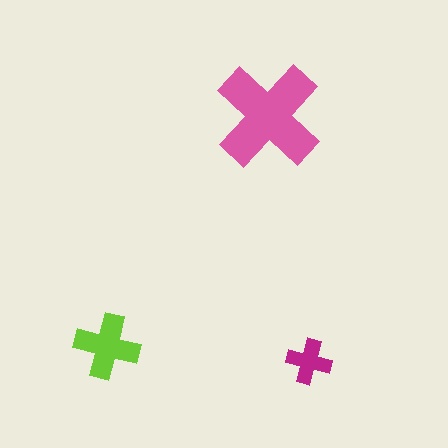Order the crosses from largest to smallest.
the pink one, the lime one, the magenta one.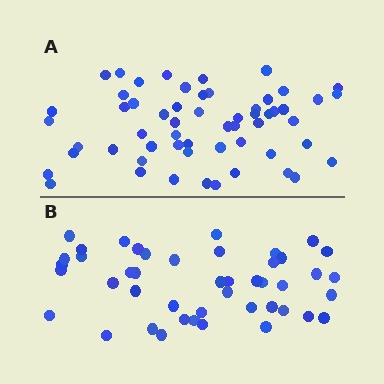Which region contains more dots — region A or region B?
Region A (the top region) has more dots.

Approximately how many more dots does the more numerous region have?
Region A has roughly 12 or so more dots than region B.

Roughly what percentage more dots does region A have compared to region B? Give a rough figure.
About 25% more.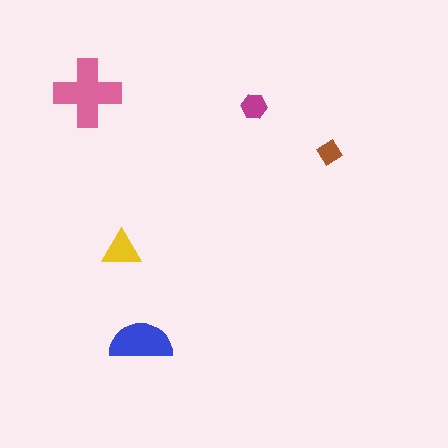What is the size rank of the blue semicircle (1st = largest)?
2nd.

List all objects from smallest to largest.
The brown diamond, the magenta hexagon, the yellow triangle, the blue semicircle, the pink cross.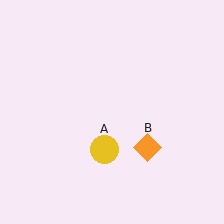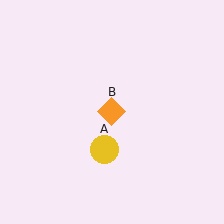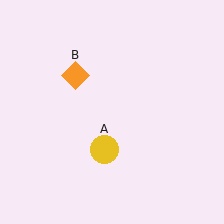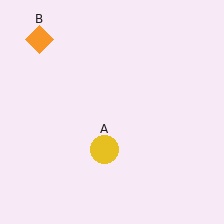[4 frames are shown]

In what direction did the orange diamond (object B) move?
The orange diamond (object B) moved up and to the left.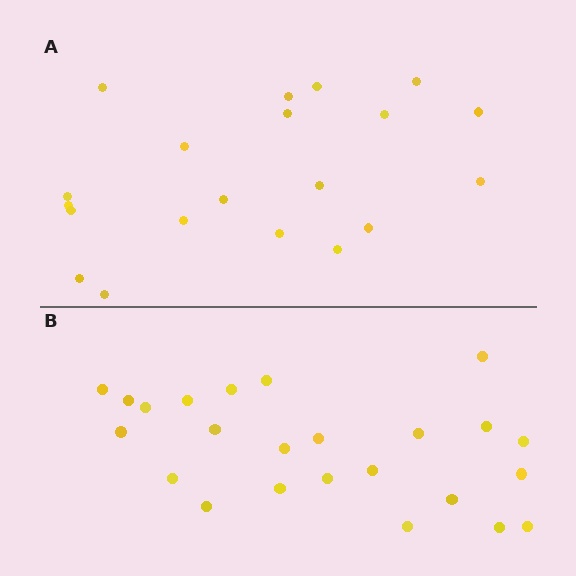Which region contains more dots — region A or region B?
Region B (the bottom region) has more dots.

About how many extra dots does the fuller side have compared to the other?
Region B has about 4 more dots than region A.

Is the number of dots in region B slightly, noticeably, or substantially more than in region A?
Region B has only slightly more — the two regions are fairly close. The ratio is roughly 1.2 to 1.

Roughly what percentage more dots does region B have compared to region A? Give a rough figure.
About 20% more.